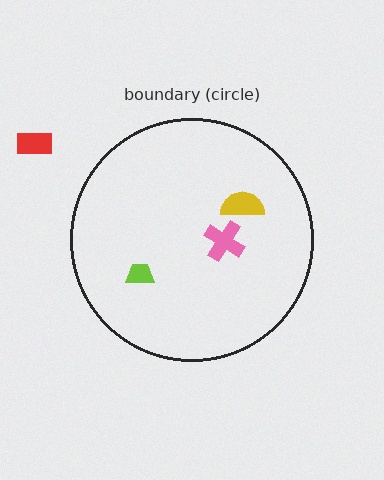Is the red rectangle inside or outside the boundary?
Outside.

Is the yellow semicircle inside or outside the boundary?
Inside.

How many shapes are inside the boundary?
3 inside, 1 outside.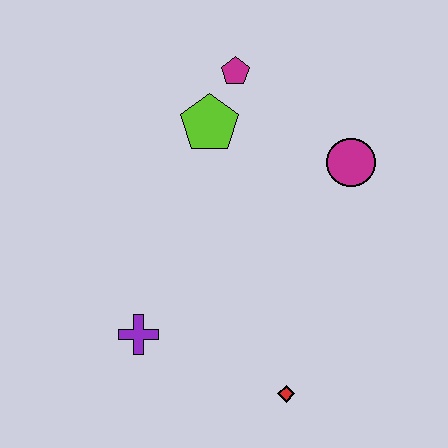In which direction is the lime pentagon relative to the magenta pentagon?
The lime pentagon is below the magenta pentagon.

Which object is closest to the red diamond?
The purple cross is closest to the red diamond.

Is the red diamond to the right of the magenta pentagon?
Yes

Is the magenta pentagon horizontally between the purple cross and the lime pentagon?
No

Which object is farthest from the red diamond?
The magenta pentagon is farthest from the red diamond.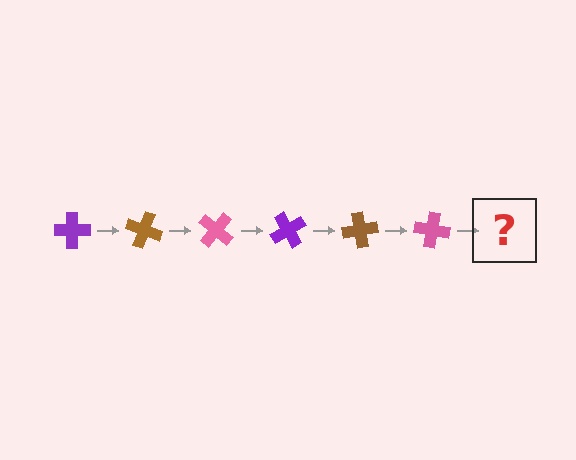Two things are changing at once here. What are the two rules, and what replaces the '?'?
The two rules are that it rotates 20 degrees each step and the color cycles through purple, brown, and pink. The '?' should be a purple cross, rotated 120 degrees from the start.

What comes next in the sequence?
The next element should be a purple cross, rotated 120 degrees from the start.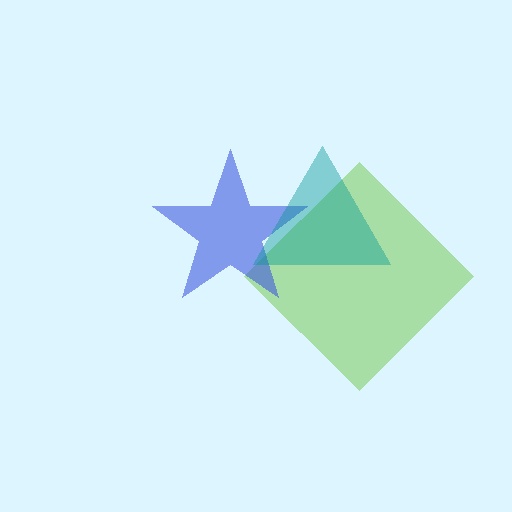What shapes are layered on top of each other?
The layered shapes are: a lime diamond, a blue star, a teal triangle.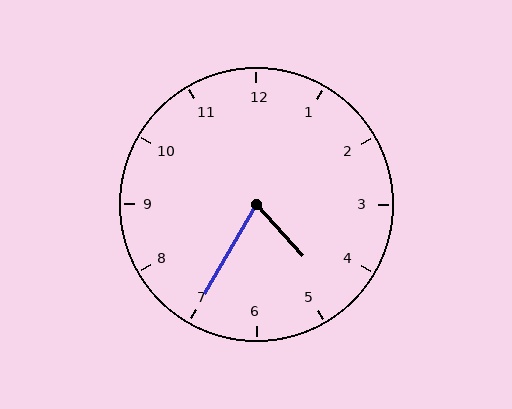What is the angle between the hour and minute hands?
Approximately 72 degrees.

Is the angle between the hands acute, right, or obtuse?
It is acute.